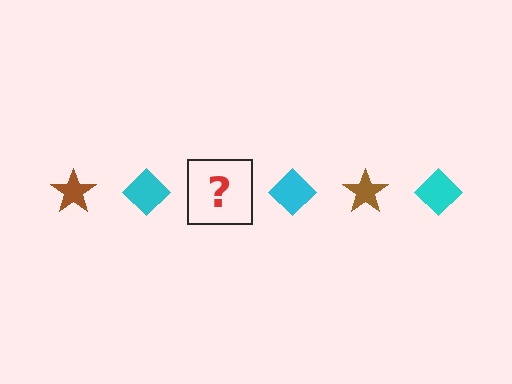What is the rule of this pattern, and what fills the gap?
The rule is that the pattern alternates between brown star and cyan diamond. The gap should be filled with a brown star.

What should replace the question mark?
The question mark should be replaced with a brown star.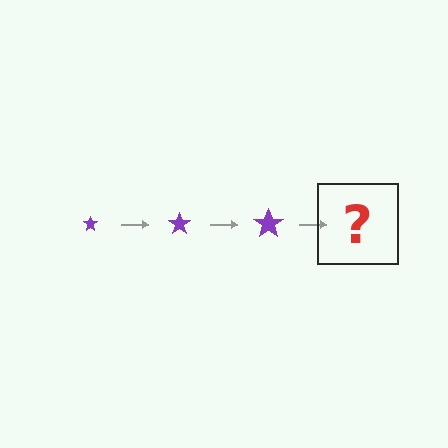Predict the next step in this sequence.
The next step is a purple star, larger than the previous one.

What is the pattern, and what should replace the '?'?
The pattern is that the star gets progressively larger each step. The '?' should be a purple star, larger than the previous one.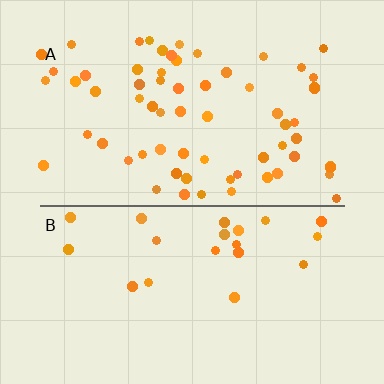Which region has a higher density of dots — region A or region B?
A (the top).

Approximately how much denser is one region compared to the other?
Approximately 3.0× — region A over region B.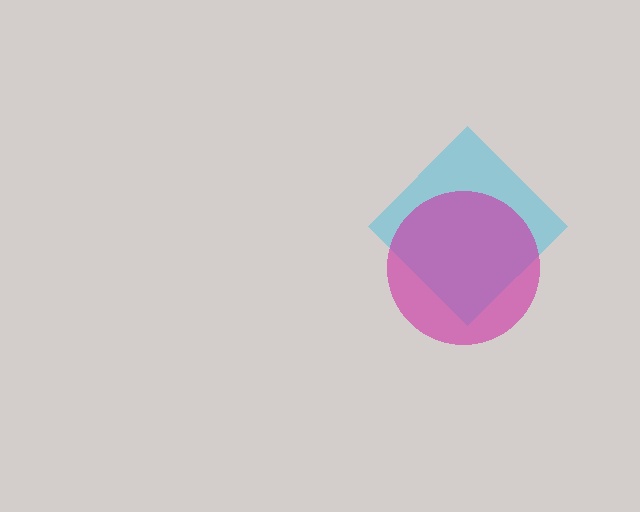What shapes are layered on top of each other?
The layered shapes are: a cyan diamond, a magenta circle.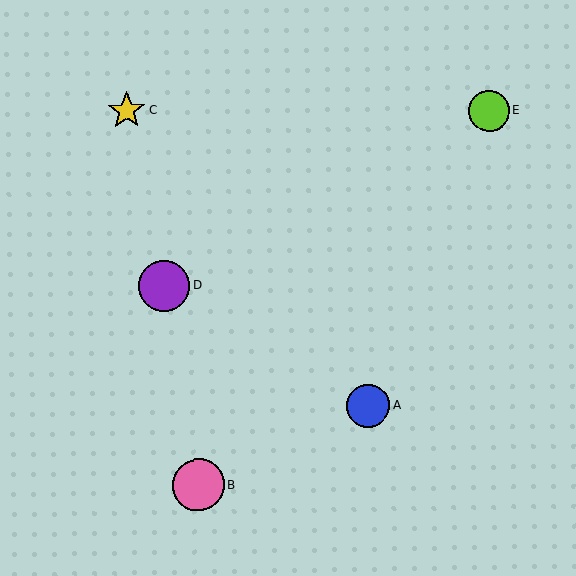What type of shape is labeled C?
Shape C is a yellow star.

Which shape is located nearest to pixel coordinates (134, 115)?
The yellow star (labeled C) at (127, 111) is nearest to that location.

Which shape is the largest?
The pink circle (labeled B) is the largest.